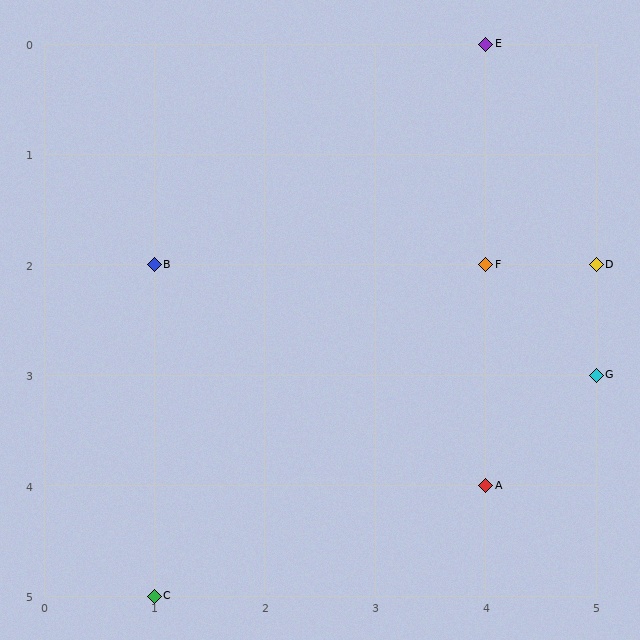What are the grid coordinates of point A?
Point A is at grid coordinates (4, 4).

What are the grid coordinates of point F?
Point F is at grid coordinates (4, 2).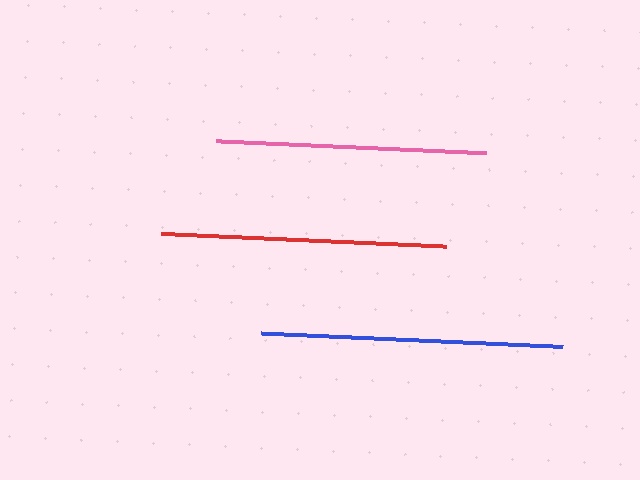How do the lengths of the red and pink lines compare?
The red and pink lines are approximately the same length.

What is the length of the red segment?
The red segment is approximately 285 pixels long.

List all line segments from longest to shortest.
From longest to shortest: blue, red, pink.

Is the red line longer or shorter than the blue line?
The blue line is longer than the red line.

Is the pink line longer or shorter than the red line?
The red line is longer than the pink line.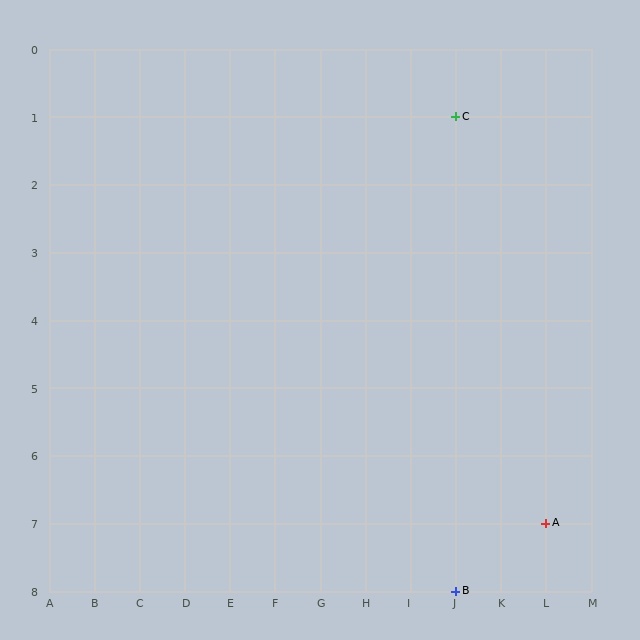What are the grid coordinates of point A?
Point A is at grid coordinates (L, 7).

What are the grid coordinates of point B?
Point B is at grid coordinates (J, 8).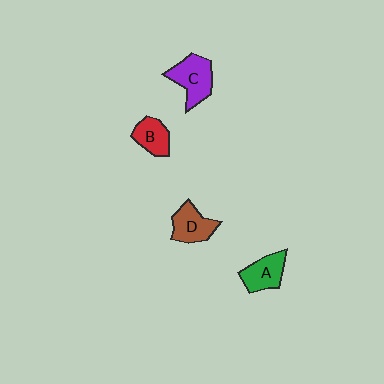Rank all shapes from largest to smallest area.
From largest to smallest: C (purple), D (brown), A (green), B (red).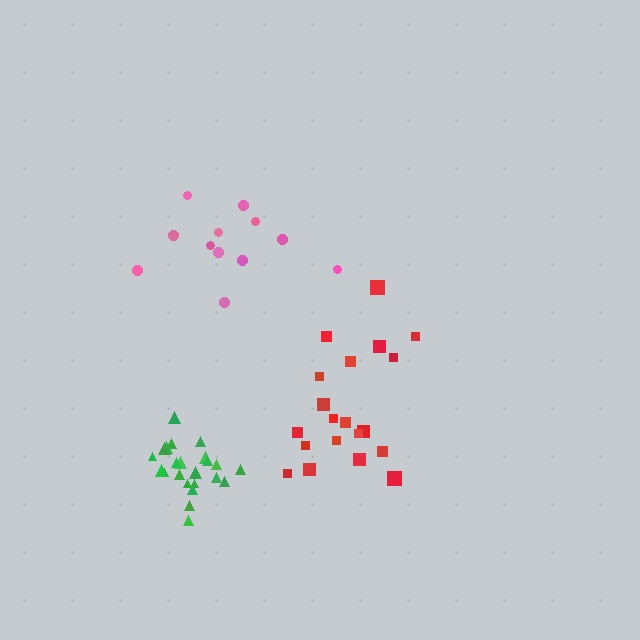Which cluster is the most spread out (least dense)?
Pink.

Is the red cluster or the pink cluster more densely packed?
Red.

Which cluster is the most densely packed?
Green.